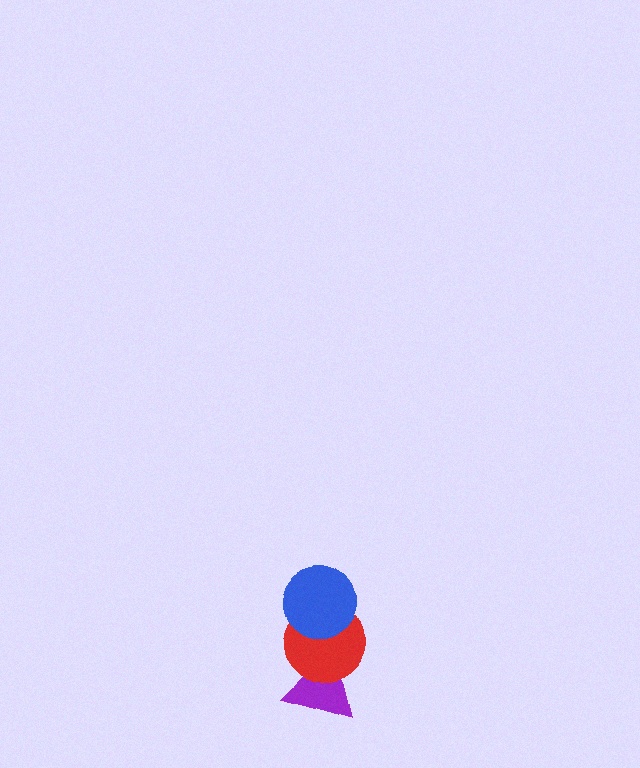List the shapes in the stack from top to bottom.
From top to bottom: the blue circle, the red circle, the purple triangle.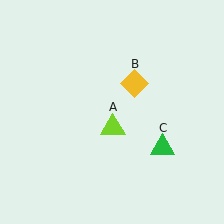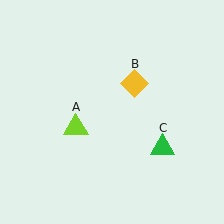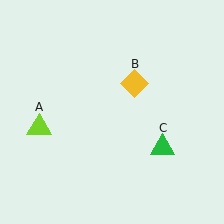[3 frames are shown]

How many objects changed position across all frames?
1 object changed position: lime triangle (object A).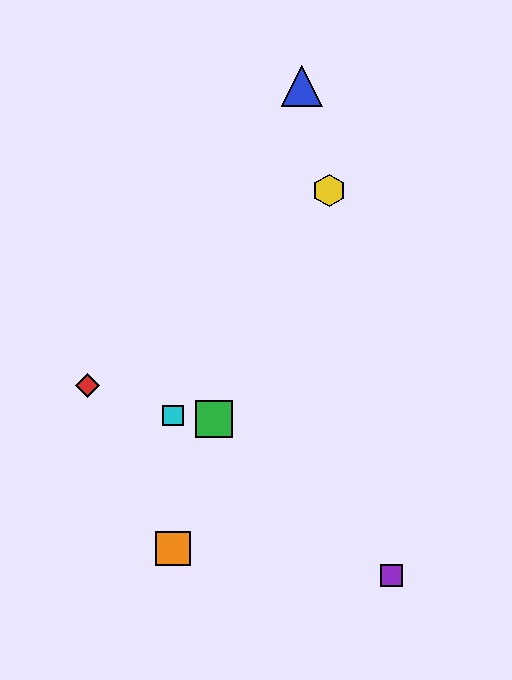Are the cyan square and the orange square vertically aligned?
Yes, both are at x≈173.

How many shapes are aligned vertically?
2 shapes (the orange square, the cyan square) are aligned vertically.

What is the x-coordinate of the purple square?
The purple square is at x≈391.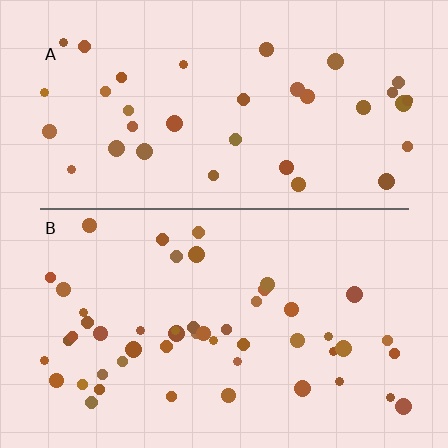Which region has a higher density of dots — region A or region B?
B (the bottom).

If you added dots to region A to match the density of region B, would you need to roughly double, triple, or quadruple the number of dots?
Approximately double.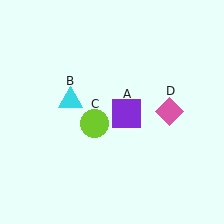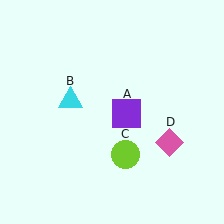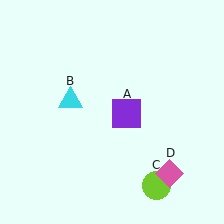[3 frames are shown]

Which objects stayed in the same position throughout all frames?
Purple square (object A) and cyan triangle (object B) remained stationary.